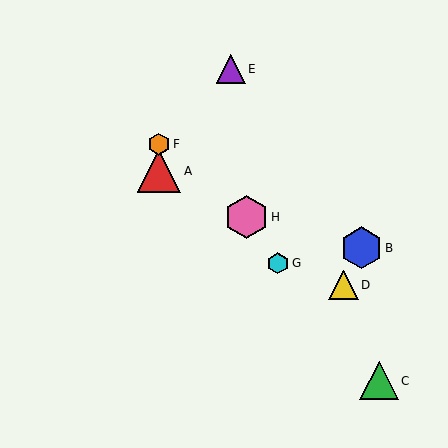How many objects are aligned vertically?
2 objects (A, F) are aligned vertically.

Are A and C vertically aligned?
No, A is at x≈159 and C is at x≈379.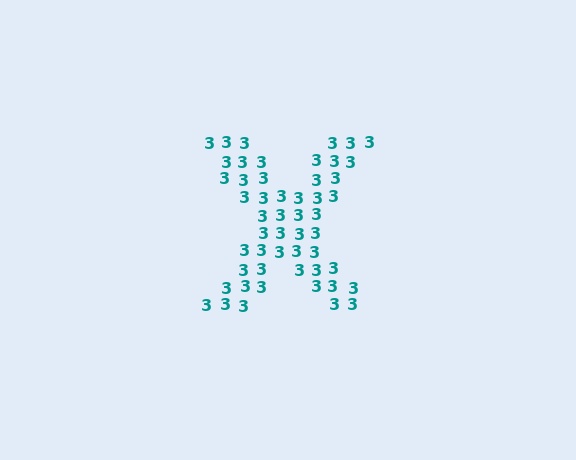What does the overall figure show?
The overall figure shows the letter X.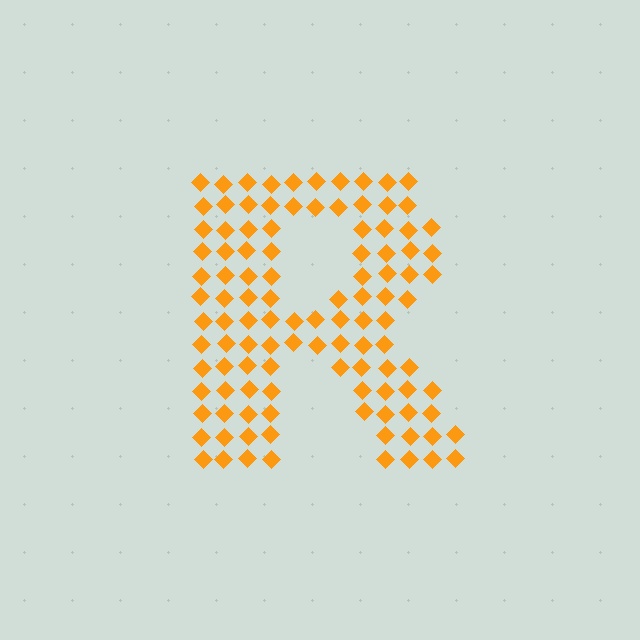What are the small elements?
The small elements are diamonds.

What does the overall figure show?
The overall figure shows the letter R.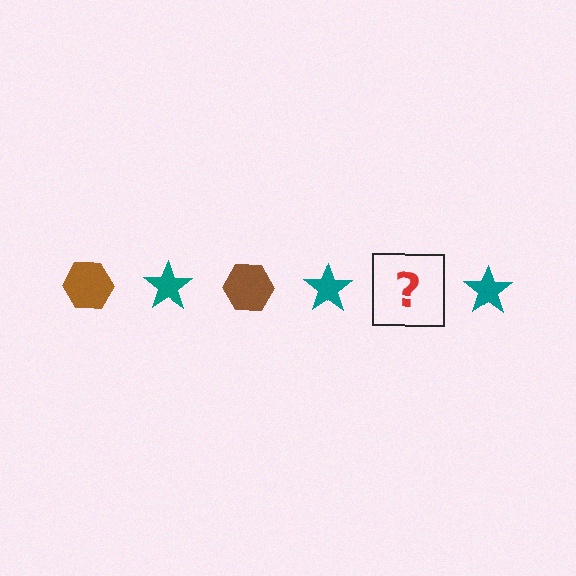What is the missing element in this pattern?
The missing element is a brown hexagon.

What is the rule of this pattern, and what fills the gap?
The rule is that the pattern alternates between brown hexagon and teal star. The gap should be filled with a brown hexagon.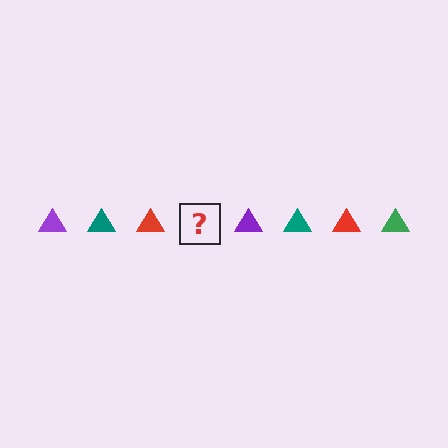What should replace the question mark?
The question mark should be replaced with a green triangle.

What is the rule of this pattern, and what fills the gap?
The rule is that the pattern cycles through purple, teal, red, green triangles. The gap should be filled with a green triangle.